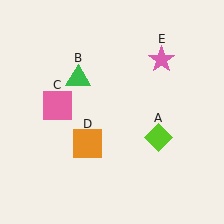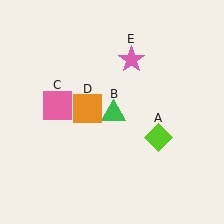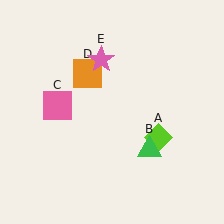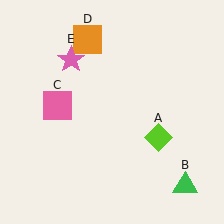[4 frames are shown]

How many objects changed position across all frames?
3 objects changed position: green triangle (object B), orange square (object D), pink star (object E).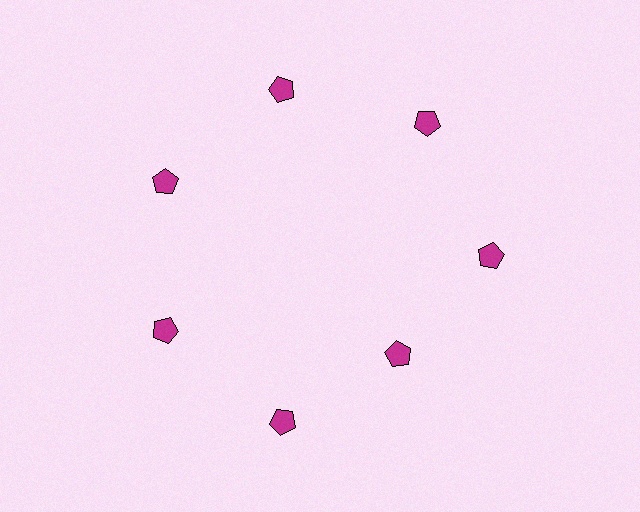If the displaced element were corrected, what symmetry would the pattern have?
It would have 7-fold rotational symmetry — the pattern would map onto itself every 51 degrees.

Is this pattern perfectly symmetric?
No. The 7 magenta pentagons are arranged in a ring, but one element near the 5 o'clock position is pulled inward toward the center, breaking the 7-fold rotational symmetry.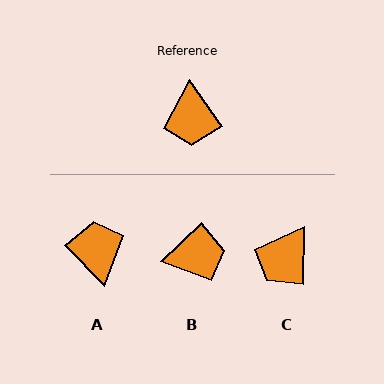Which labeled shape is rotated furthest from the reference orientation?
A, about 172 degrees away.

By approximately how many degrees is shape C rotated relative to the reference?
Approximately 37 degrees clockwise.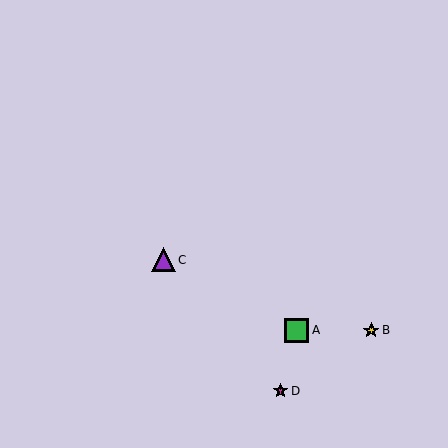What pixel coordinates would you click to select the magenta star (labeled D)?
Click at (280, 391) to select the magenta star D.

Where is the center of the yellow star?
The center of the yellow star is at (371, 330).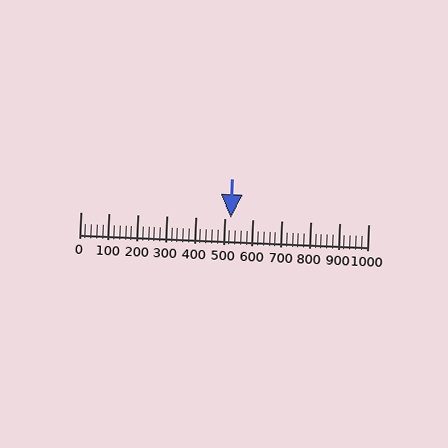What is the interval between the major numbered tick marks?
The major tick marks are spaced 100 units apart.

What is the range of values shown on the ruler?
The ruler shows values from 0 to 1000.